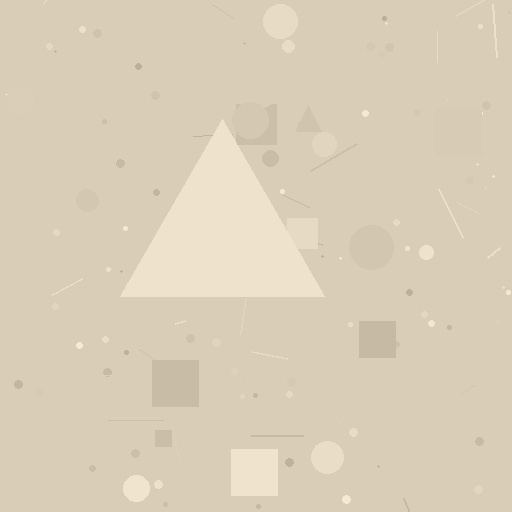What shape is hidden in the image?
A triangle is hidden in the image.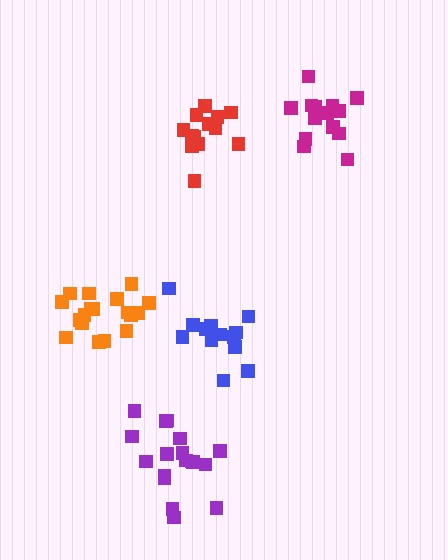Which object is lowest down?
The purple cluster is bottommost.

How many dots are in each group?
Group 1: 15 dots, Group 2: 18 dots, Group 3: 13 dots, Group 4: 18 dots, Group 5: 13 dots (77 total).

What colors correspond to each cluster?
The clusters are colored: magenta, orange, blue, purple, red.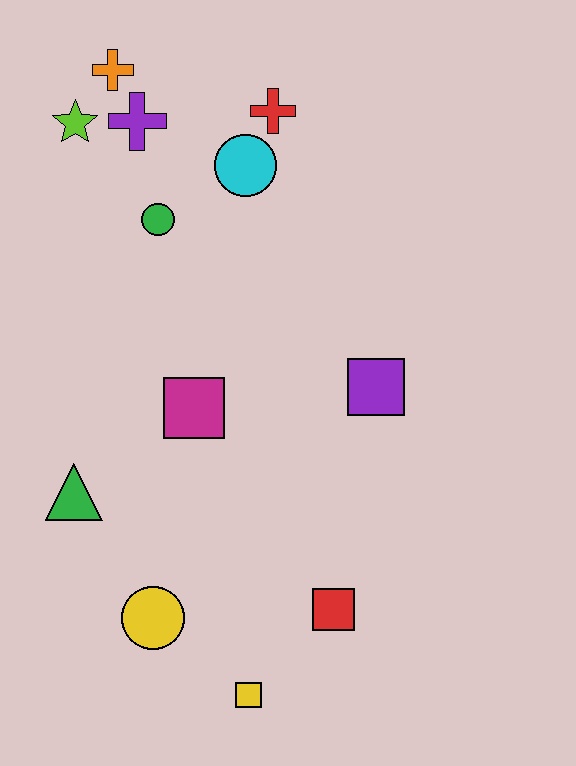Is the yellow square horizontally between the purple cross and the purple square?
Yes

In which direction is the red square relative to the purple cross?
The red square is below the purple cross.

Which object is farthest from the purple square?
The orange cross is farthest from the purple square.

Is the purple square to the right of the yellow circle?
Yes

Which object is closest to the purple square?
The magenta square is closest to the purple square.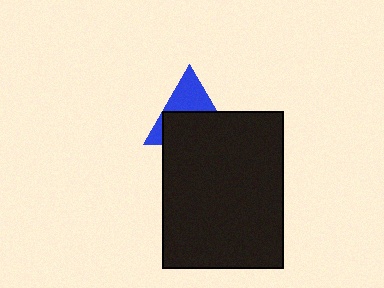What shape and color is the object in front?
The object in front is a black rectangle.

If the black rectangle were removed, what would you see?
You would see the complete blue triangle.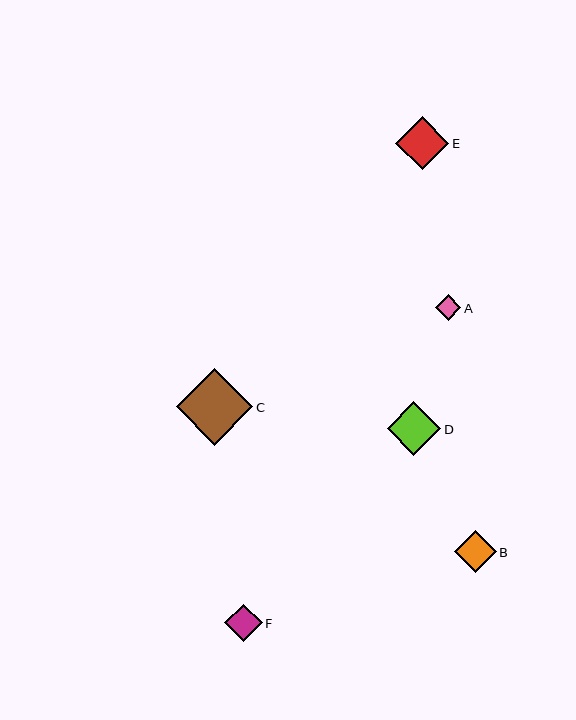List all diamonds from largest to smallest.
From largest to smallest: C, D, E, B, F, A.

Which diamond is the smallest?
Diamond A is the smallest with a size of approximately 26 pixels.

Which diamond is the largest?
Diamond C is the largest with a size of approximately 77 pixels.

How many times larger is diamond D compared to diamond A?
Diamond D is approximately 2.1 times the size of diamond A.